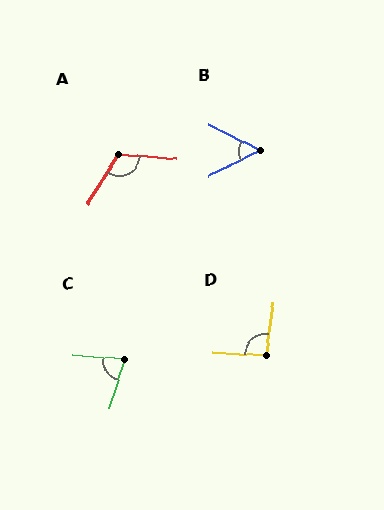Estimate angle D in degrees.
Approximately 94 degrees.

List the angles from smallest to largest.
B (54°), C (76°), D (94°), A (117°).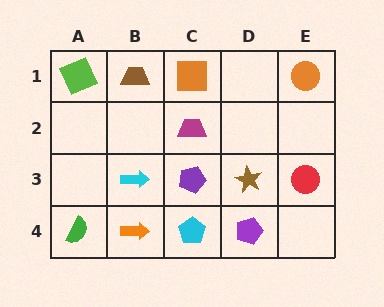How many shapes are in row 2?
1 shape.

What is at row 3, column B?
A cyan arrow.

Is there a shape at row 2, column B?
No, that cell is empty.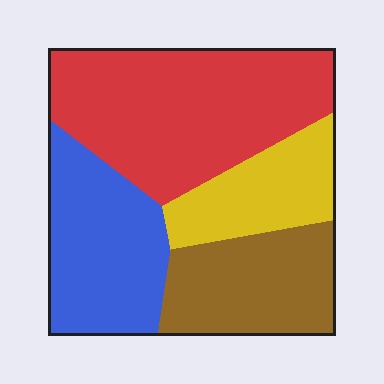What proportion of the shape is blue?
Blue covers about 25% of the shape.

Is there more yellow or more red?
Red.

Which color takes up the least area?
Yellow, at roughly 15%.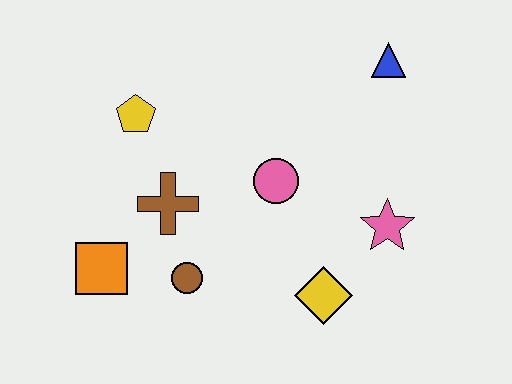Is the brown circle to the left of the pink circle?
Yes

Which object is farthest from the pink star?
The orange square is farthest from the pink star.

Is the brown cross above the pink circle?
No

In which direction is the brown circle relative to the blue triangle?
The brown circle is below the blue triangle.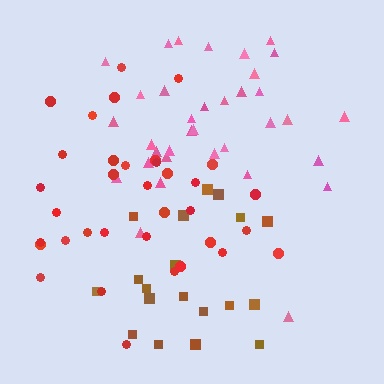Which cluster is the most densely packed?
Brown.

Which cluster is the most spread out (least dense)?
Red.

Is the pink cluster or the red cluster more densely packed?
Pink.